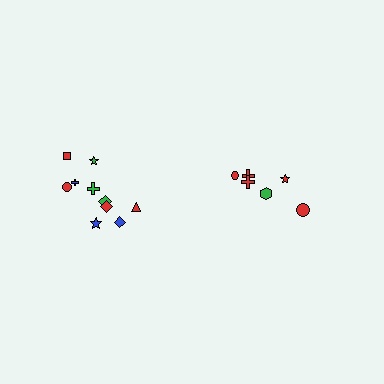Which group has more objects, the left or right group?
The left group.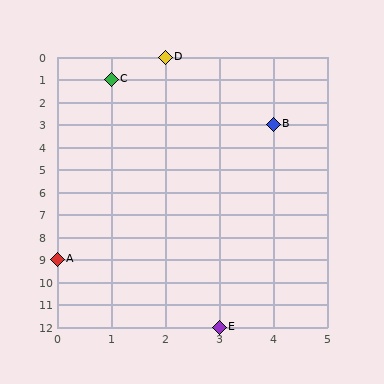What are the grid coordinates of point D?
Point D is at grid coordinates (2, 0).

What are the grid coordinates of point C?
Point C is at grid coordinates (1, 1).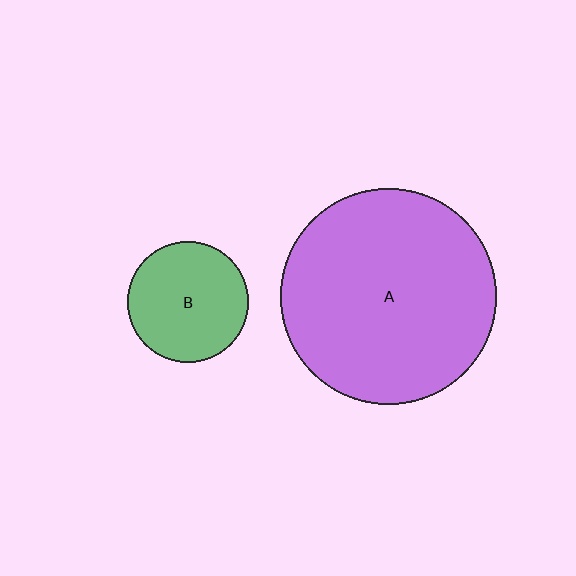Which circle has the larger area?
Circle A (purple).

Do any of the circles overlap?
No, none of the circles overlap.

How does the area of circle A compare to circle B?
Approximately 3.2 times.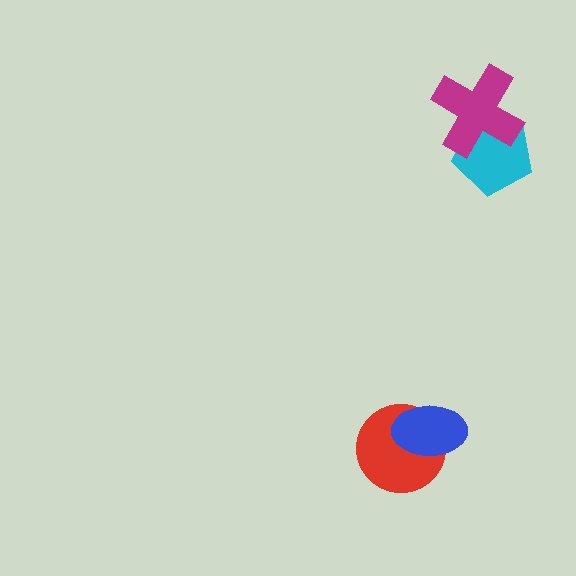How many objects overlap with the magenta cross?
1 object overlaps with the magenta cross.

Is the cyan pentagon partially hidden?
Yes, it is partially covered by another shape.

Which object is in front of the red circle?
The blue ellipse is in front of the red circle.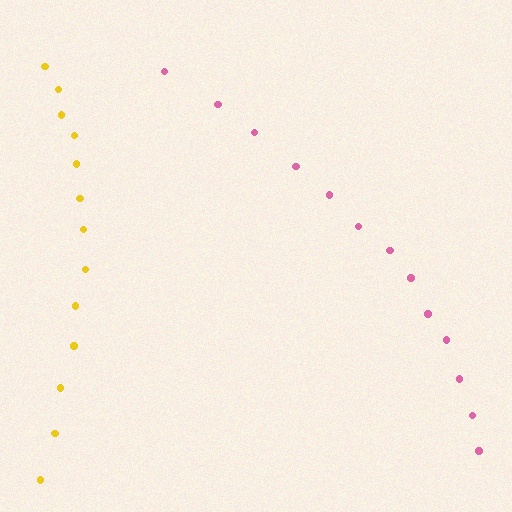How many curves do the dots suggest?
There are 2 distinct paths.